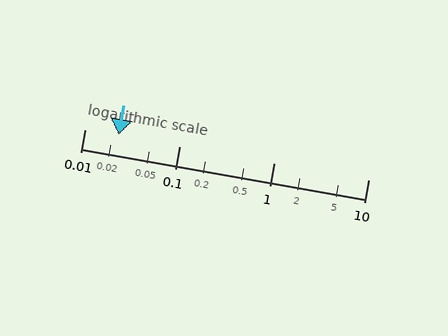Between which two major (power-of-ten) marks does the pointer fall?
The pointer is between 0.01 and 0.1.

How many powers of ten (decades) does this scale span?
The scale spans 3 decades, from 0.01 to 10.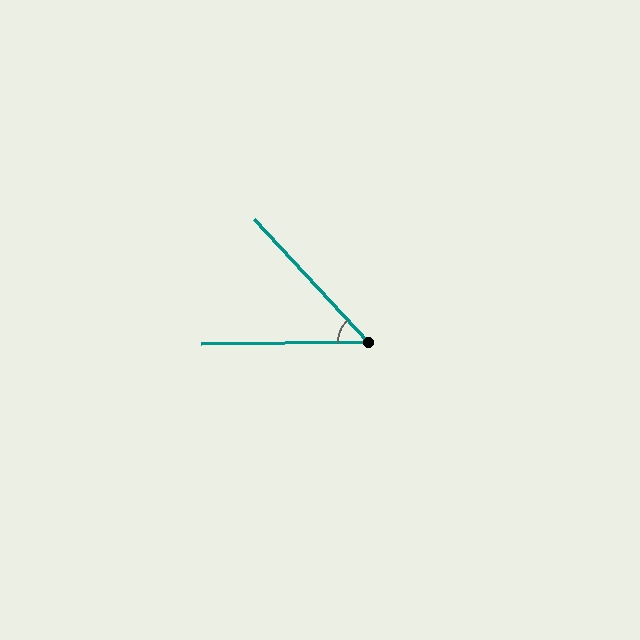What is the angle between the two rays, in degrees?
Approximately 48 degrees.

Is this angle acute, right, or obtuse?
It is acute.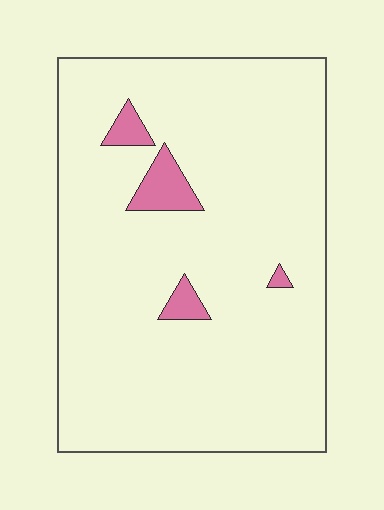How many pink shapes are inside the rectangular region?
4.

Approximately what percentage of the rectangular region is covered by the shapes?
Approximately 5%.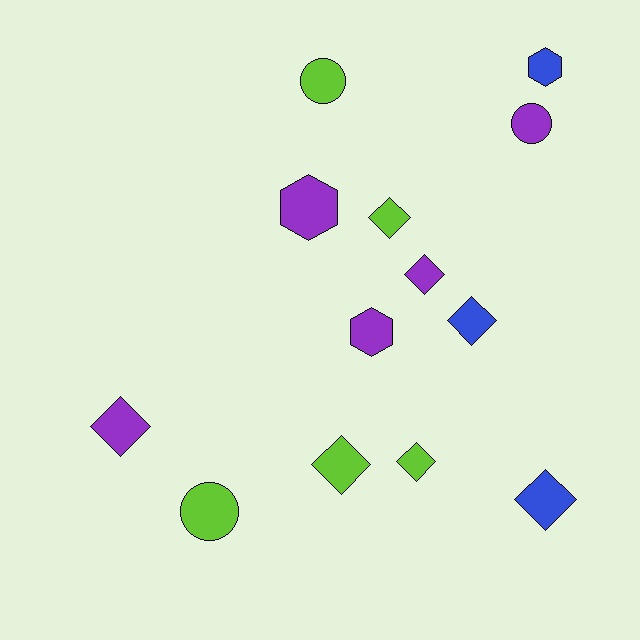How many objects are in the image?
There are 13 objects.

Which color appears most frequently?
Lime, with 5 objects.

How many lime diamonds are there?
There are 3 lime diamonds.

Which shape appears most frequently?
Diamond, with 7 objects.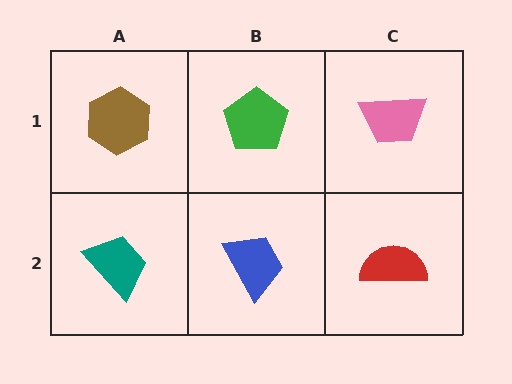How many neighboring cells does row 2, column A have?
2.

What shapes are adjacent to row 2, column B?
A green pentagon (row 1, column B), a teal trapezoid (row 2, column A), a red semicircle (row 2, column C).